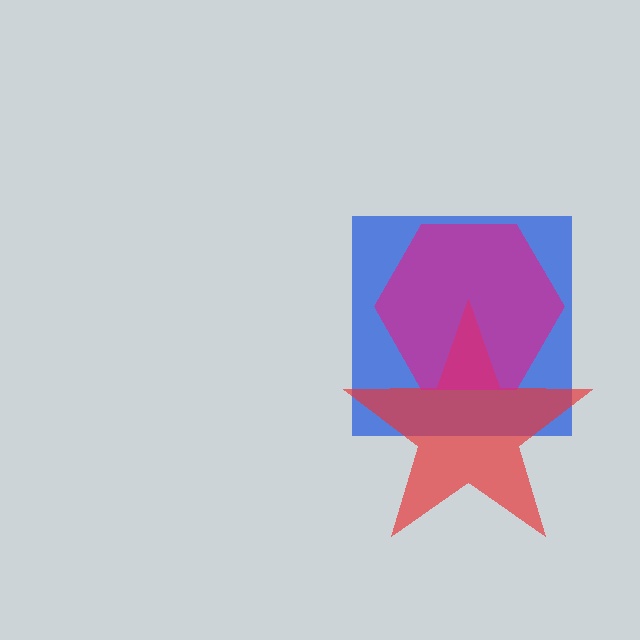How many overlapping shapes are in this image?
There are 3 overlapping shapes in the image.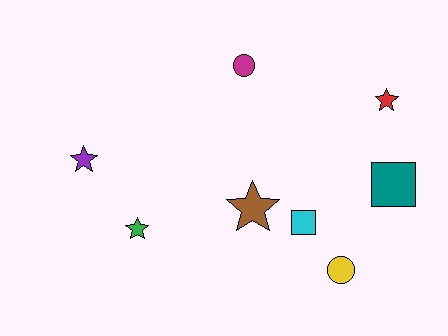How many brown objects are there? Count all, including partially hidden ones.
There is 1 brown object.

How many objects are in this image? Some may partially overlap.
There are 8 objects.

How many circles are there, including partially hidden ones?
There are 2 circles.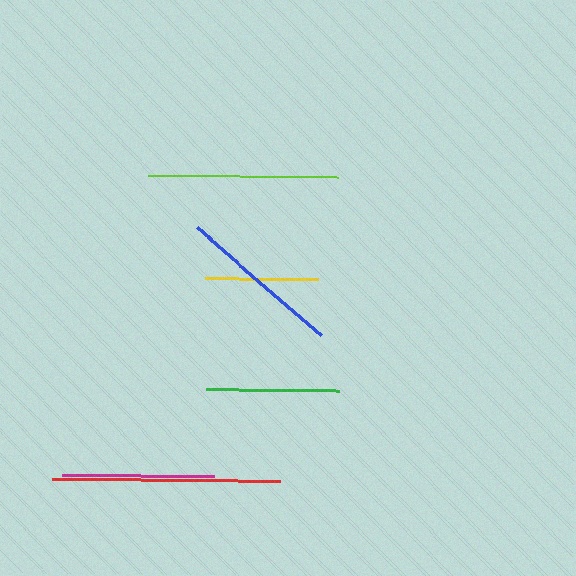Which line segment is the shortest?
The yellow line is the shortest at approximately 113 pixels.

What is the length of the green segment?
The green segment is approximately 133 pixels long.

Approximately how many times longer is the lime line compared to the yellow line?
The lime line is approximately 1.7 times the length of the yellow line.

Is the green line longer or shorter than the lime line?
The lime line is longer than the green line.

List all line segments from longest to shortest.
From longest to shortest: red, lime, blue, magenta, green, yellow.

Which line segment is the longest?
The red line is the longest at approximately 228 pixels.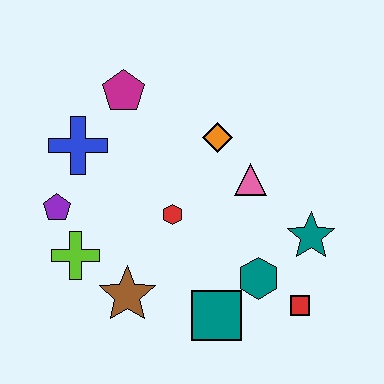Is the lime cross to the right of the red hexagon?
No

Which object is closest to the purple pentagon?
The lime cross is closest to the purple pentagon.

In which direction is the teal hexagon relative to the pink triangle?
The teal hexagon is below the pink triangle.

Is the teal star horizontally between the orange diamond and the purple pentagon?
No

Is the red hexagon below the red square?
No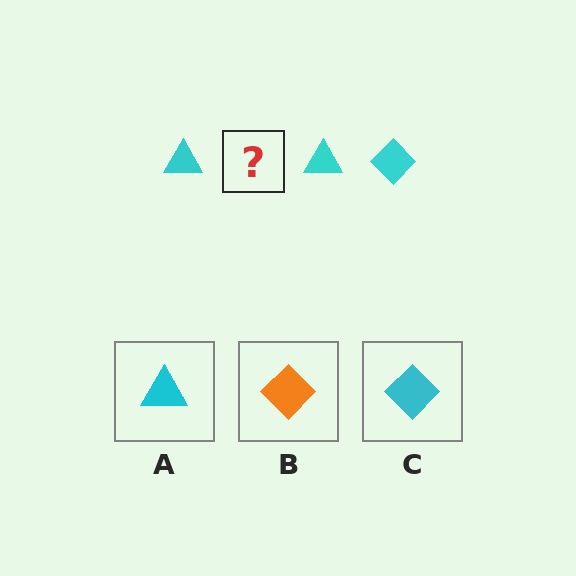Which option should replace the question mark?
Option C.